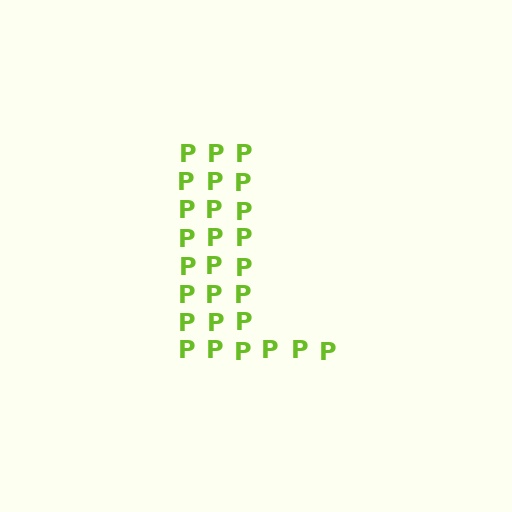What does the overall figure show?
The overall figure shows the letter L.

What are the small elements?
The small elements are letter P's.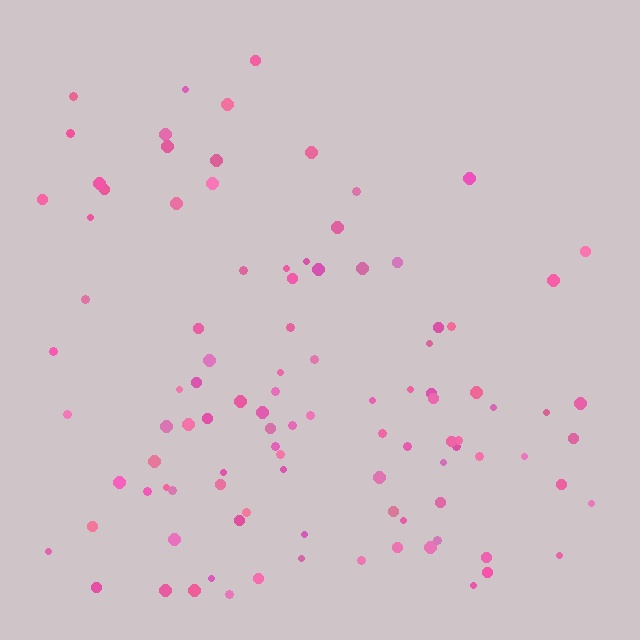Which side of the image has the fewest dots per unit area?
The top.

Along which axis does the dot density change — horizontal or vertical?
Vertical.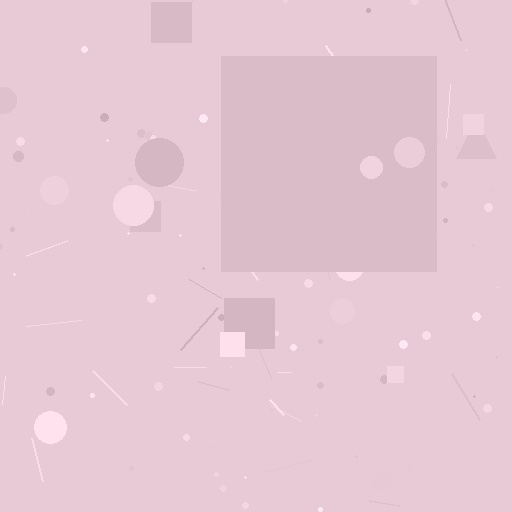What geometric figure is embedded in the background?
A square is embedded in the background.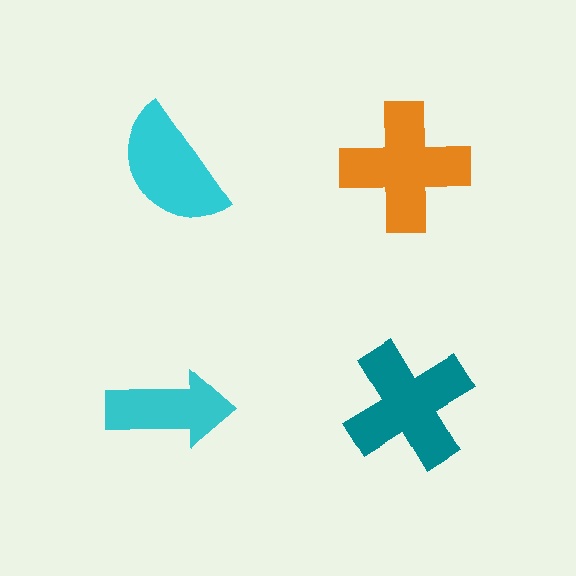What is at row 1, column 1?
A cyan semicircle.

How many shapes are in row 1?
2 shapes.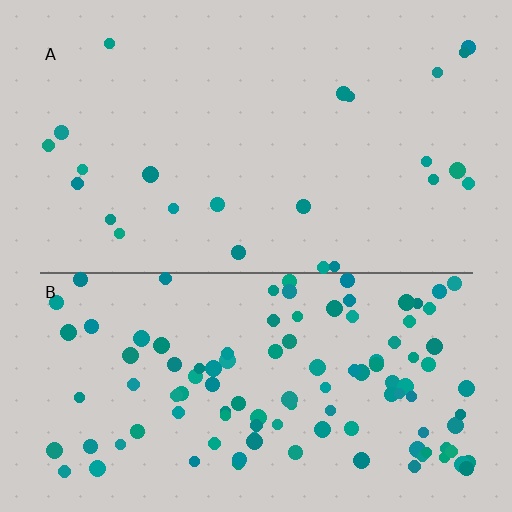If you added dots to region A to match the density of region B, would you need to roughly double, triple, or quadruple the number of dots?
Approximately quadruple.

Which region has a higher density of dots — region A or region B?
B (the bottom).